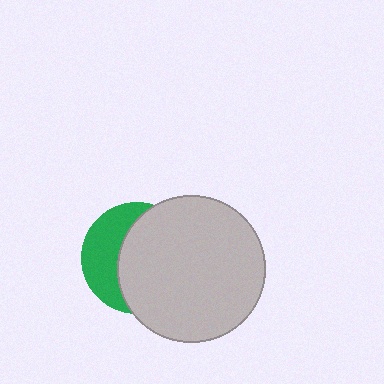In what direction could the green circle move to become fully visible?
The green circle could move left. That would shift it out from behind the light gray circle entirely.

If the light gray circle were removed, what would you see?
You would see the complete green circle.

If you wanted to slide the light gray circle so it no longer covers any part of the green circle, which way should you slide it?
Slide it right — that is the most direct way to separate the two shapes.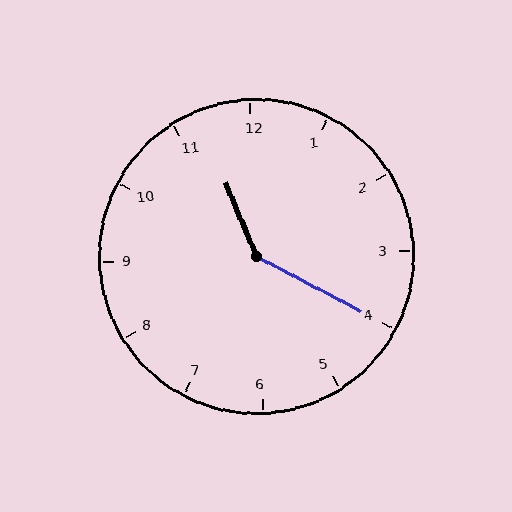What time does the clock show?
11:20.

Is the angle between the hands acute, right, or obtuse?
It is obtuse.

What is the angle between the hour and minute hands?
Approximately 140 degrees.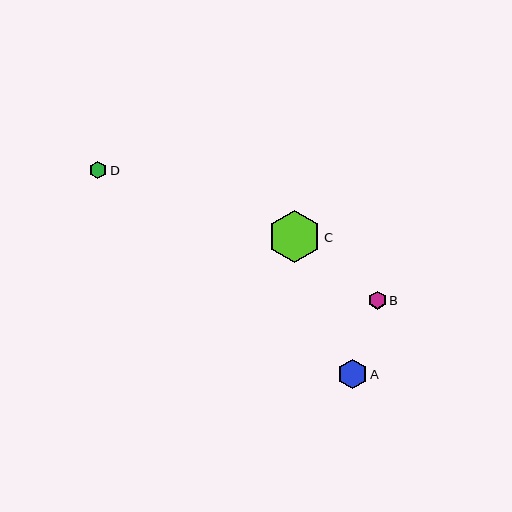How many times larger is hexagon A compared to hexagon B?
Hexagon A is approximately 1.6 times the size of hexagon B.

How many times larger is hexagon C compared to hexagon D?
Hexagon C is approximately 3.0 times the size of hexagon D.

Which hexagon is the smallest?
Hexagon D is the smallest with a size of approximately 17 pixels.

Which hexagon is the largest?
Hexagon C is the largest with a size of approximately 52 pixels.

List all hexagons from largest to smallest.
From largest to smallest: C, A, B, D.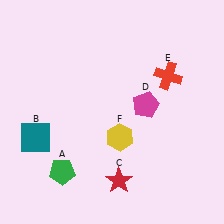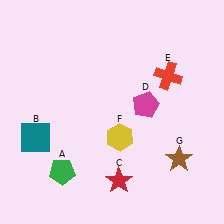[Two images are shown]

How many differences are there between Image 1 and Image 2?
There is 1 difference between the two images.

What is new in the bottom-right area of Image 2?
A brown star (G) was added in the bottom-right area of Image 2.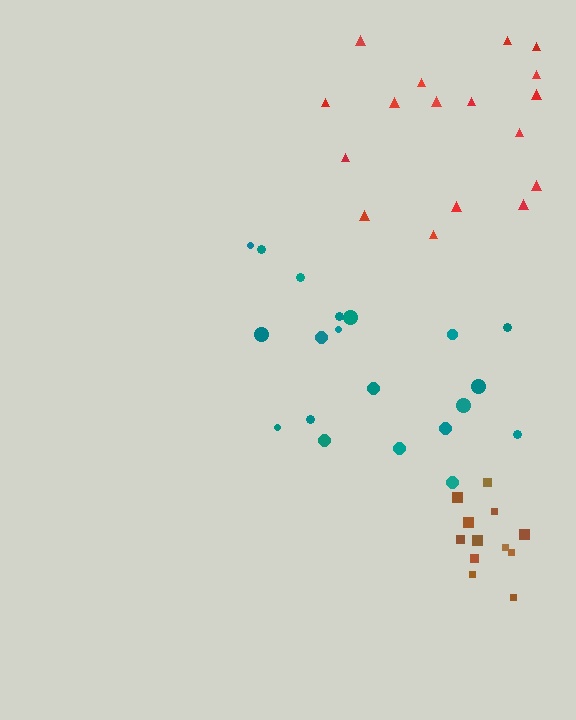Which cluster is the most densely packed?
Brown.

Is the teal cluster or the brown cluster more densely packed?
Brown.